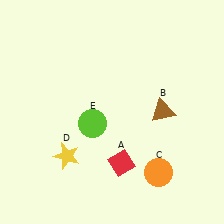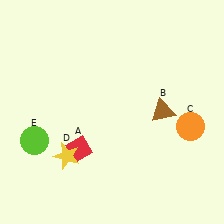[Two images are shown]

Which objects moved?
The objects that moved are: the red diamond (A), the orange circle (C), the lime circle (E).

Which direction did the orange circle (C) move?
The orange circle (C) moved up.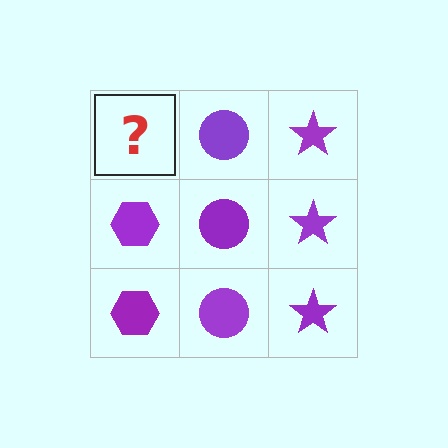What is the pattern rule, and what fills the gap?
The rule is that each column has a consistent shape. The gap should be filled with a purple hexagon.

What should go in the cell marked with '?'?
The missing cell should contain a purple hexagon.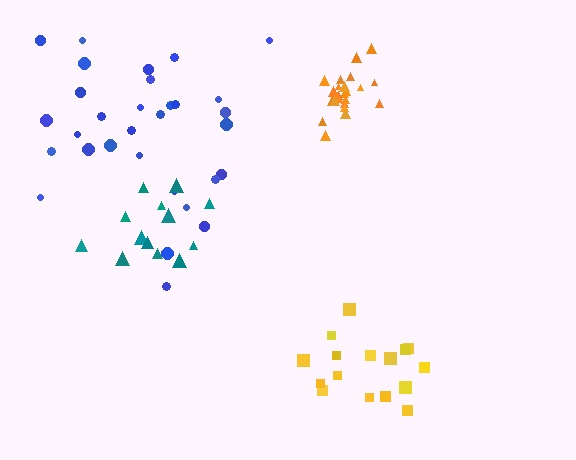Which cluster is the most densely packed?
Orange.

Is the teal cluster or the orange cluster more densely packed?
Orange.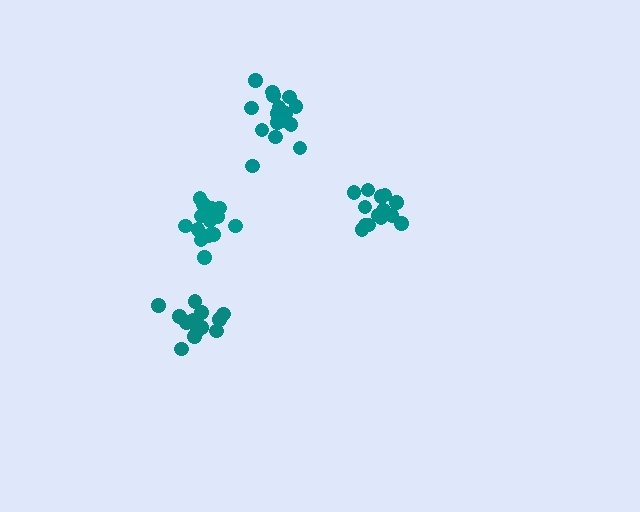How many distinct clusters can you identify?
There are 4 distinct clusters.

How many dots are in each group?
Group 1: 14 dots, Group 2: 13 dots, Group 3: 16 dots, Group 4: 15 dots (58 total).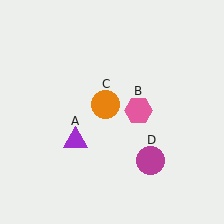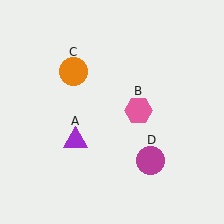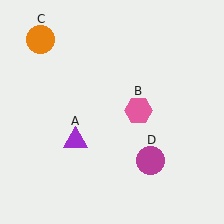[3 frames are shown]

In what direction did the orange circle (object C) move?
The orange circle (object C) moved up and to the left.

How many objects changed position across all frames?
1 object changed position: orange circle (object C).